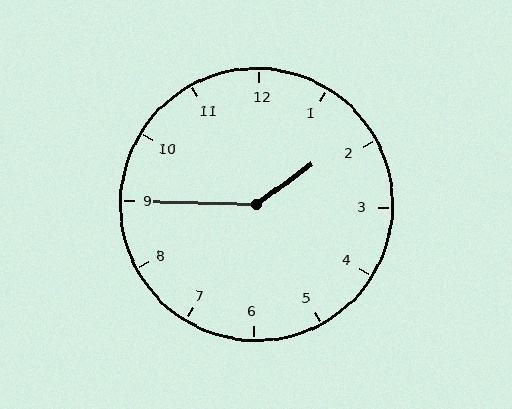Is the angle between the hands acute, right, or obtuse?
It is obtuse.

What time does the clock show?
1:45.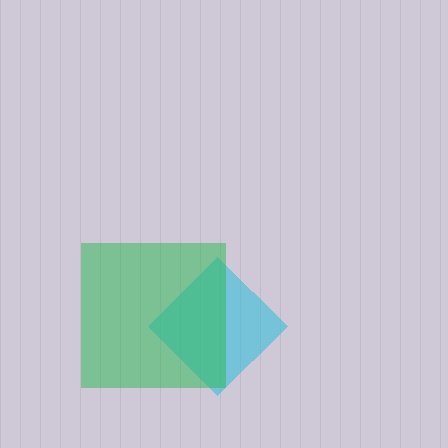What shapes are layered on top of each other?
The layered shapes are: a cyan diamond, a green square.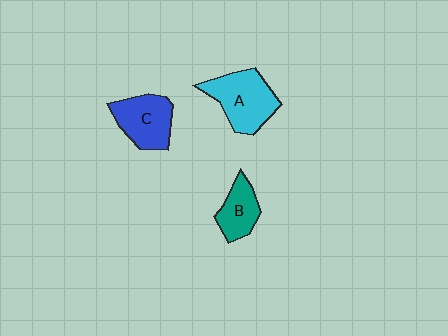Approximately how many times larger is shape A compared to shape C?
Approximately 1.2 times.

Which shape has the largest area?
Shape A (cyan).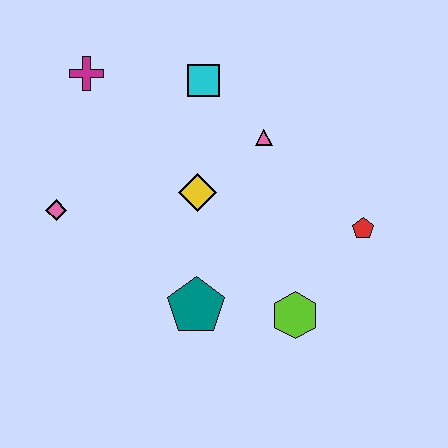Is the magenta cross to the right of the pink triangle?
No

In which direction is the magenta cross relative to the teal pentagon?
The magenta cross is above the teal pentagon.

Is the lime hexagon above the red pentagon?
No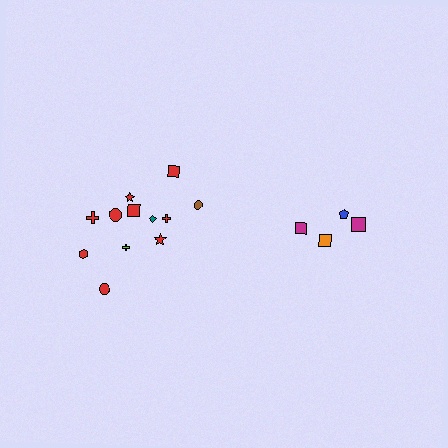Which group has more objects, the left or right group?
The left group.